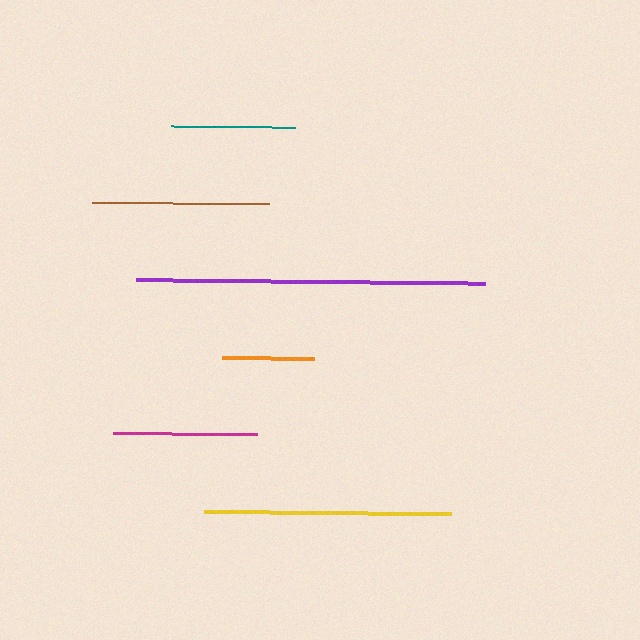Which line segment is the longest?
The purple line is the longest at approximately 349 pixels.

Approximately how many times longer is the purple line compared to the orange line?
The purple line is approximately 3.8 times the length of the orange line.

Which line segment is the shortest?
The orange line is the shortest at approximately 92 pixels.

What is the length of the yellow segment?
The yellow segment is approximately 247 pixels long.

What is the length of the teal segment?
The teal segment is approximately 123 pixels long.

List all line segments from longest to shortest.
From longest to shortest: purple, yellow, brown, magenta, teal, orange.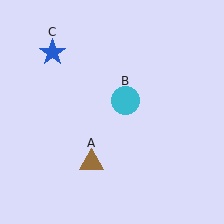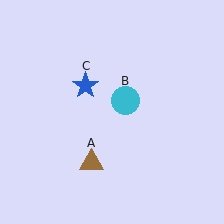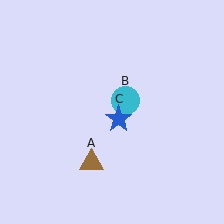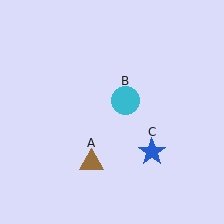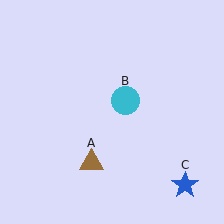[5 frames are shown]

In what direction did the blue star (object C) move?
The blue star (object C) moved down and to the right.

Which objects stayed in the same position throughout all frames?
Brown triangle (object A) and cyan circle (object B) remained stationary.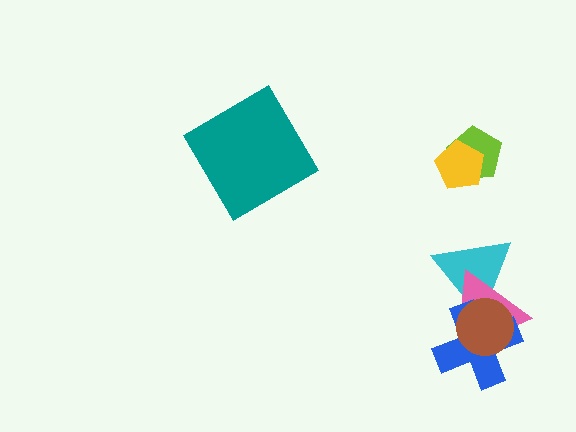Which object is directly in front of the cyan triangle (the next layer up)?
The pink triangle is directly in front of the cyan triangle.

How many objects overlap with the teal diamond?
0 objects overlap with the teal diamond.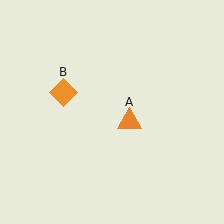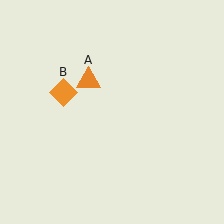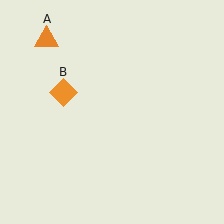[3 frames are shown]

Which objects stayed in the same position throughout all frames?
Orange diamond (object B) remained stationary.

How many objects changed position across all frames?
1 object changed position: orange triangle (object A).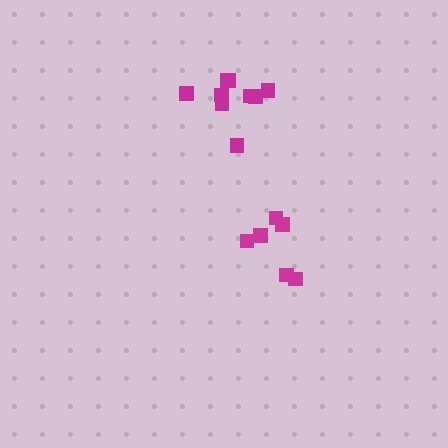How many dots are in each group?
Group 1: 6 dots, Group 2: 9 dots (15 total).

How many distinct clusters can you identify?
There are 2 distinct clusters.